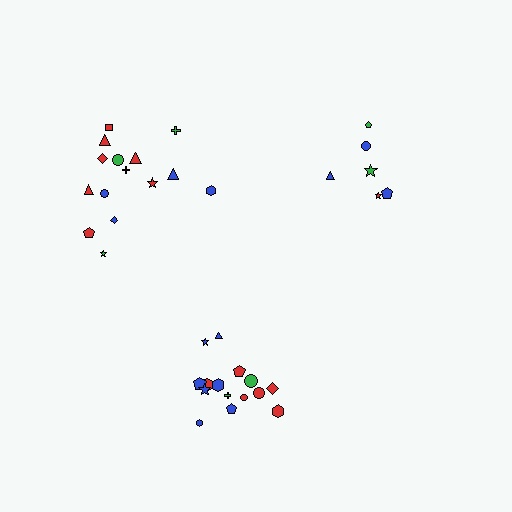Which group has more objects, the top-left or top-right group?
The top-left group.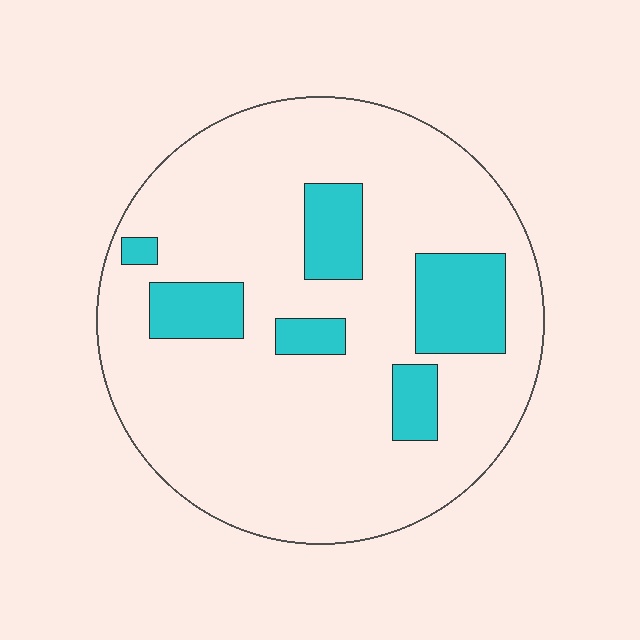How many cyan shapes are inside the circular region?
6.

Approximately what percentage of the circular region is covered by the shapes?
Approximately 15%.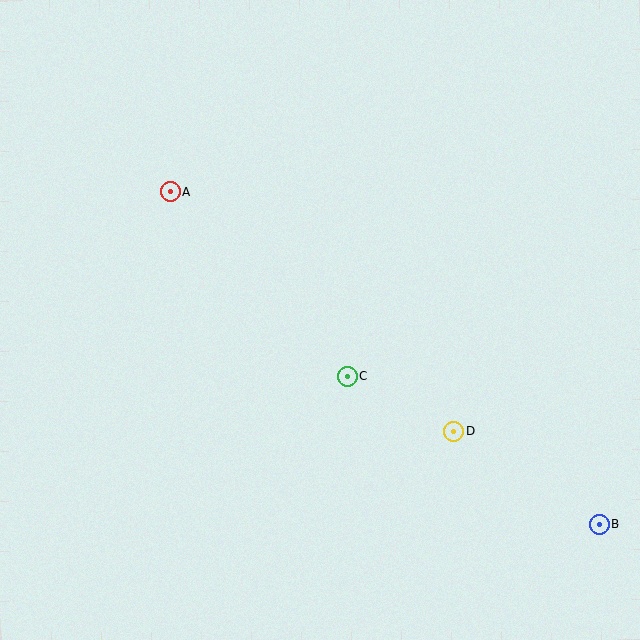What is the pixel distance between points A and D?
The distance between A and D is 372 pixels.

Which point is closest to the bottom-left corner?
Point C is closest to the bottom-left corner.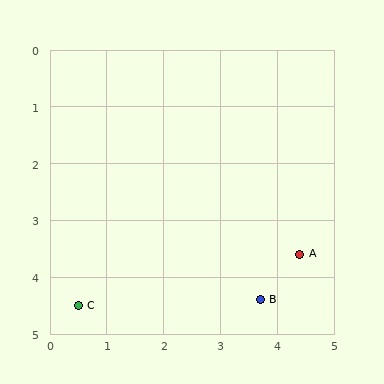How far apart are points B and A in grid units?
Points B and A are about 1.1 grid units apart.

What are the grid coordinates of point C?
Point C is at approximately (0.5, 4.5).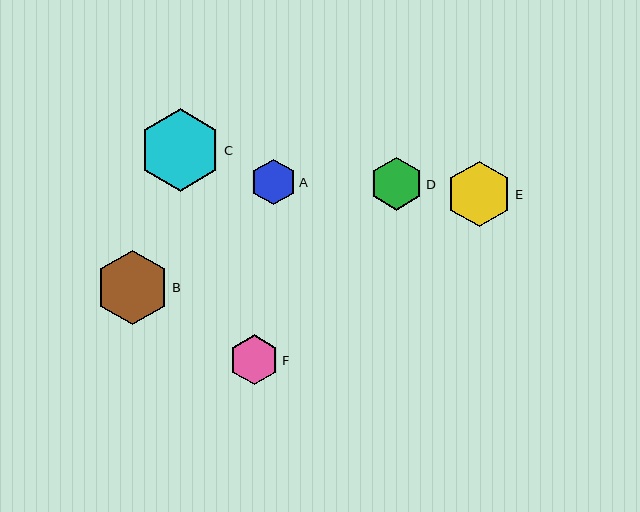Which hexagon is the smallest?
Hexagon A is the smallest with a size of approximately 45 pixels.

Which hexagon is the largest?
Hexagon C is the largest with a size of approximately 83 pixels.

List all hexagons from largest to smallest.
From largest to smallest: C, B, E, D, F, A.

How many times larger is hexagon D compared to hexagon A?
Hexagon D is approximately 1.2 times the size of hexagon A.